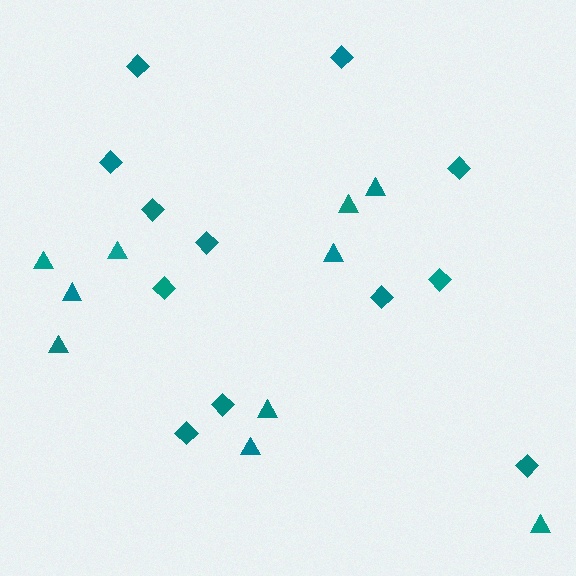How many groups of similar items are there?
There are 2 groups: one group of triangles (10) and one group of diamonds (12).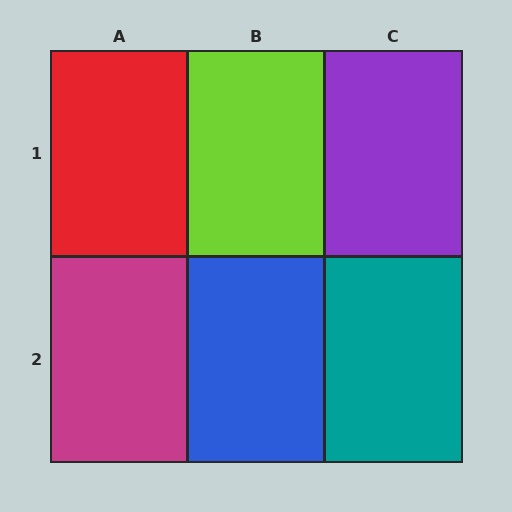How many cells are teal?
1 cell is teal.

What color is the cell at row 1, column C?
Purple.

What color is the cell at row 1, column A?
Red.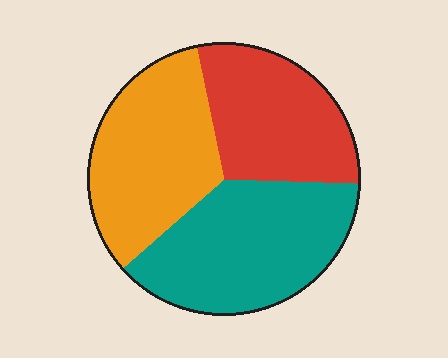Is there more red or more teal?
Teal.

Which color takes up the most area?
Teal, at roughly 40%.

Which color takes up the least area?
Red, at roughly 30%.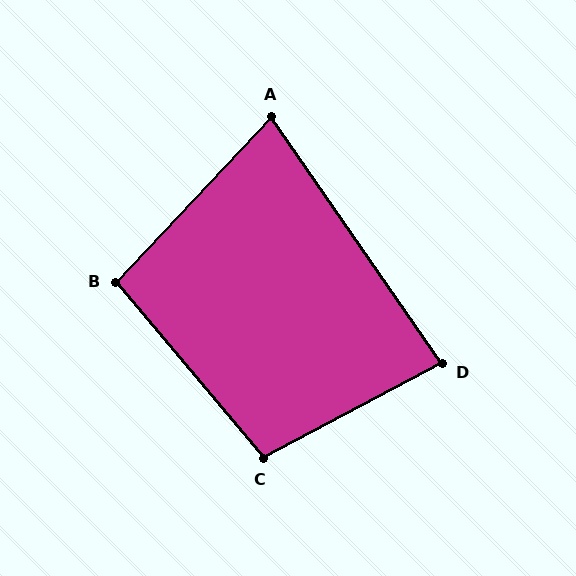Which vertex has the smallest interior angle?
A, at approximately 78 degrees.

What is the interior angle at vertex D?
Approximately 83 degrees (acute).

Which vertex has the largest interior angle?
C, at approximately 102 degrees.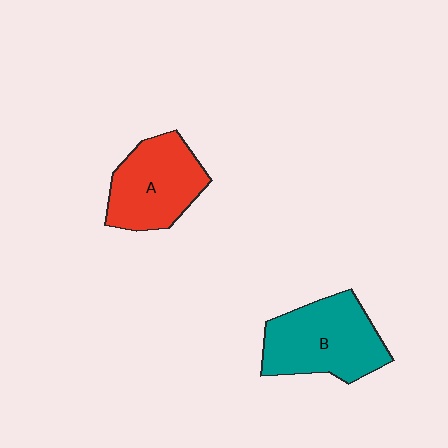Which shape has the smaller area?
Shape A (red).